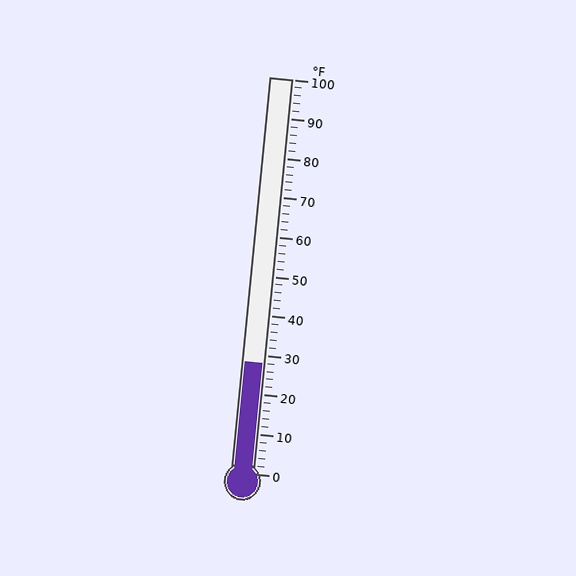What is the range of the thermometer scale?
The thermometer scale ranges from 0°F to 100°F.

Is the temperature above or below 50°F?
The temperature is below 50°F.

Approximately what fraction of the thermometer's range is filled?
The thermometer is filled to approximately 30% of its range.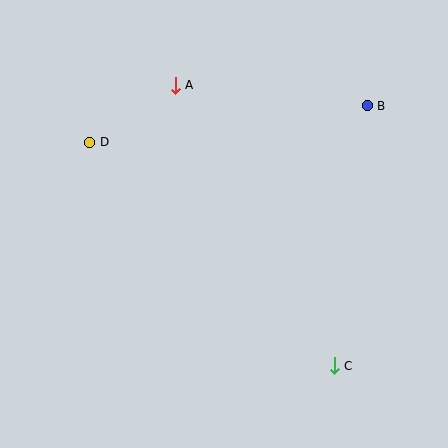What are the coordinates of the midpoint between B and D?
The midpoint between B and D is at (229, 124).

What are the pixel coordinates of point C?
Point C is at (334, 366).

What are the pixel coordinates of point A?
Point A is at (175, 85).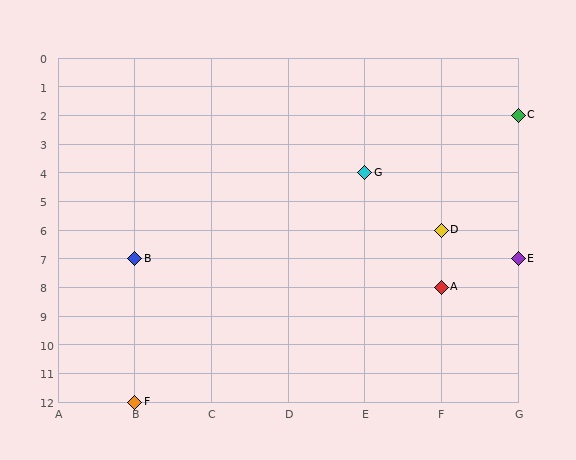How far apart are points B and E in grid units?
Points B and E are 5 columns apart.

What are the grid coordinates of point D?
Point D is at grid coordinates (F, 6).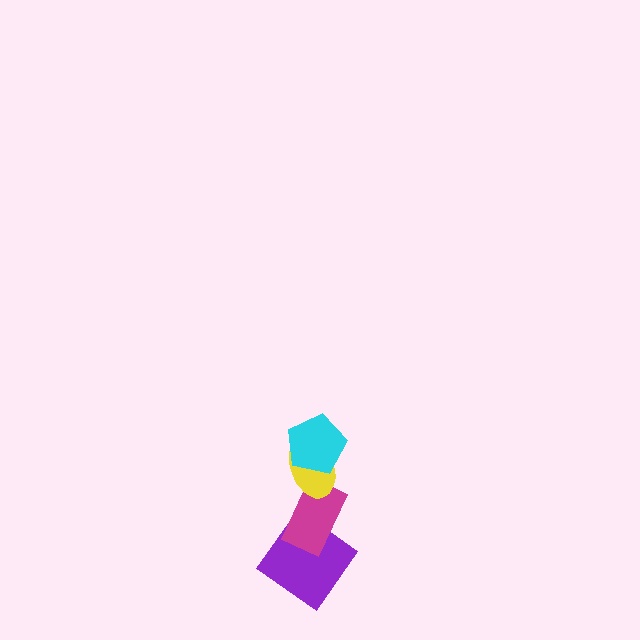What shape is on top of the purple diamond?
The magenta rectangle is on top of the purple diamond.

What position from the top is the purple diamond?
The purple diamond is 4th from the top.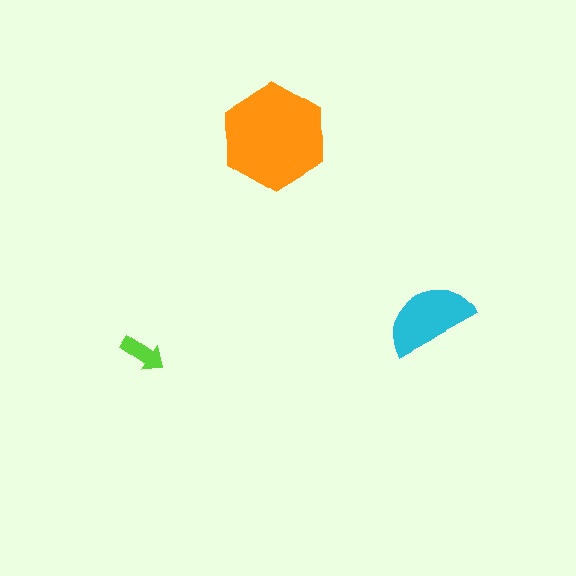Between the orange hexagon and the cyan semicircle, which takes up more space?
The orange hexagon.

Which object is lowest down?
The lime arrow is bottommost.